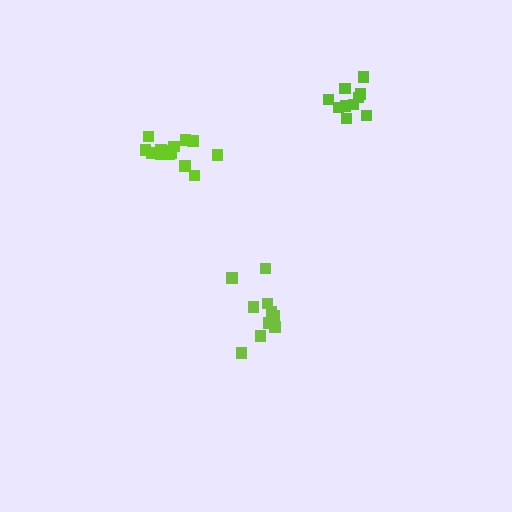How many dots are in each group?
Group 1: 10 dots, Group 2: 14 dots, Group 3: 10 dots (34 total).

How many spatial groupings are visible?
There are 3 spatial groupings.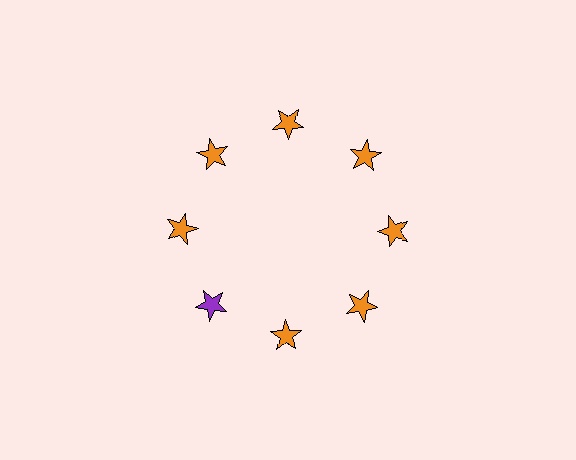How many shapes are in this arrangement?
There are 8 shapes arranged in a ring pattern.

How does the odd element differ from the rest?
It has a different color: purple instead of orange.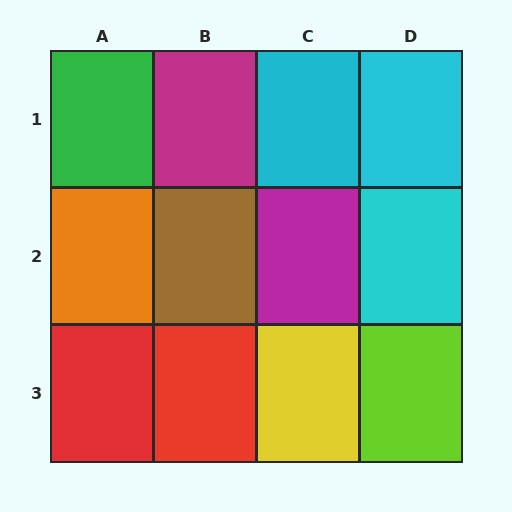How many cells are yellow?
1 cell is yellow.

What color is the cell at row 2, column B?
Brown.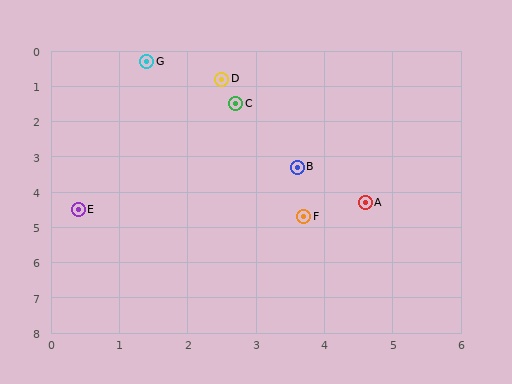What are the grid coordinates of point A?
Point A is at approximately (4.6, 4.3).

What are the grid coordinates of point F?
Point F is at approximately (3.7, 4.7).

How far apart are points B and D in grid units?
Points B and D are about 2.7 grid units apart.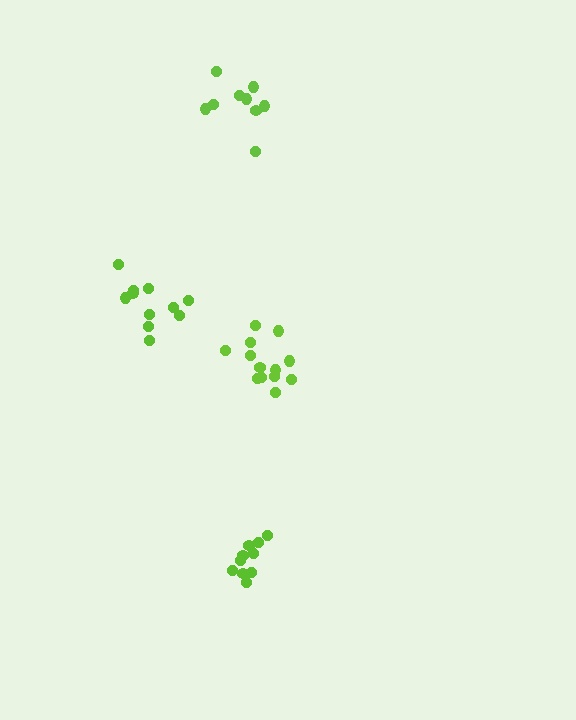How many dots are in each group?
Group 1: 9 dots, Group 2: 13 dots, Group 3: 10 dots, Group 4: 11 dots (43 total).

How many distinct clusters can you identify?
There are 4 distinct clusters.